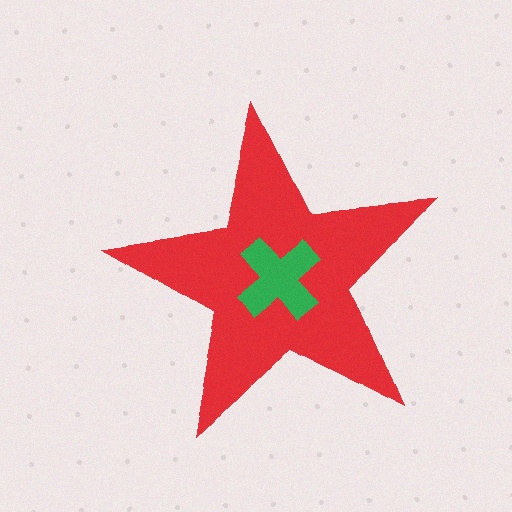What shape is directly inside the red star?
The green cross.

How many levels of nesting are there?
2.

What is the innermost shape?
The green cross.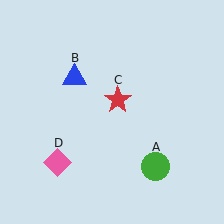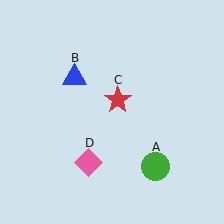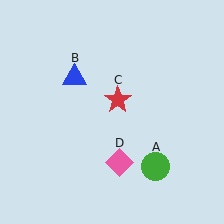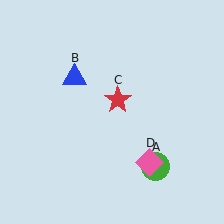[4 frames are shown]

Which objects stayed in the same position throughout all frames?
Green circle (object A) and blue triangle (object B) and red star (object C) remained stationary.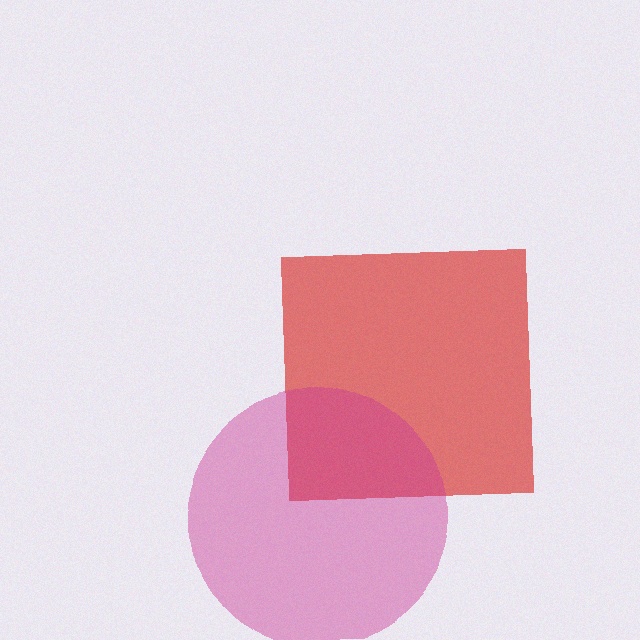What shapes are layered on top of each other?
The layered shapes are: a red square, a magenta circle.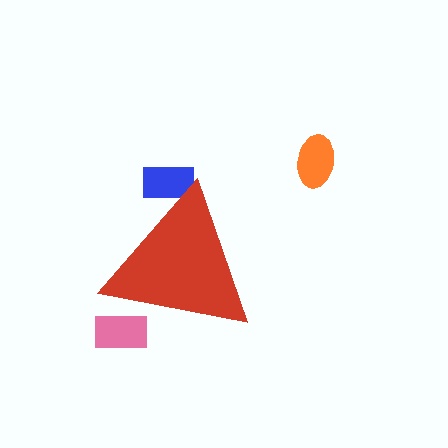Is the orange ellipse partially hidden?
No, the orange ellipse is fully visible.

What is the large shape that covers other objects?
A red triangle.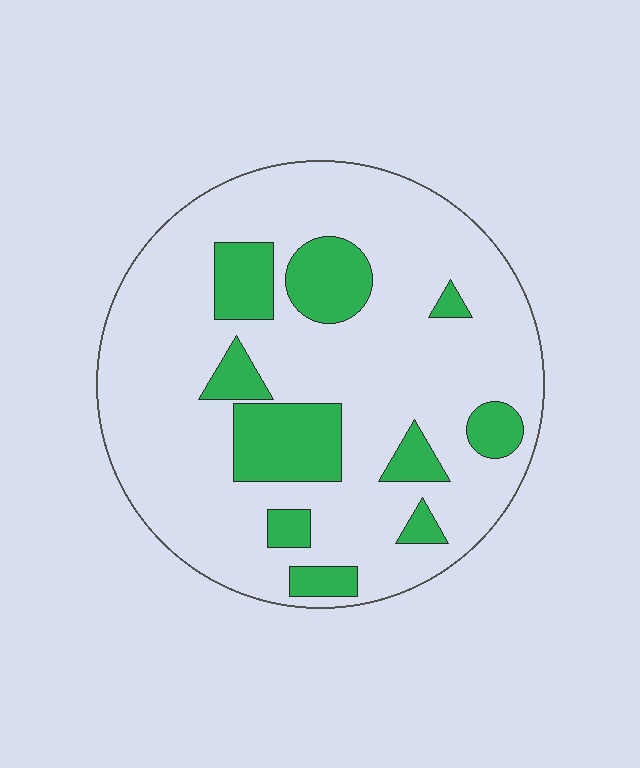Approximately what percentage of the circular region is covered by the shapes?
Approximately 20%.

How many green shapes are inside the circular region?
10.